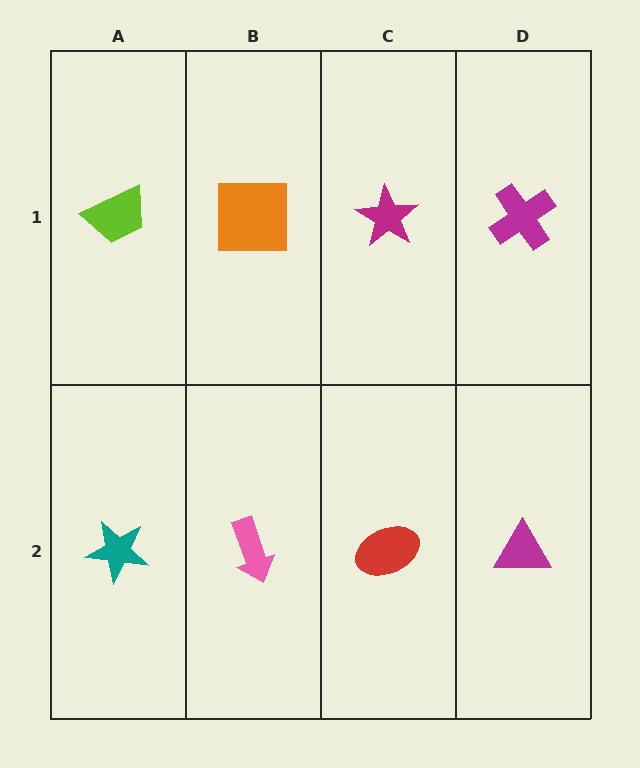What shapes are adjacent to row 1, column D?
A magenta triangle (row 2, column D), a magenta star (row 1, column C).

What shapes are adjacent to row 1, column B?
A pink arrow (row 2, column B), a lime trapezoid (row 1, column A), a magenta star (row 1, column C).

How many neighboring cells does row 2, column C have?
3.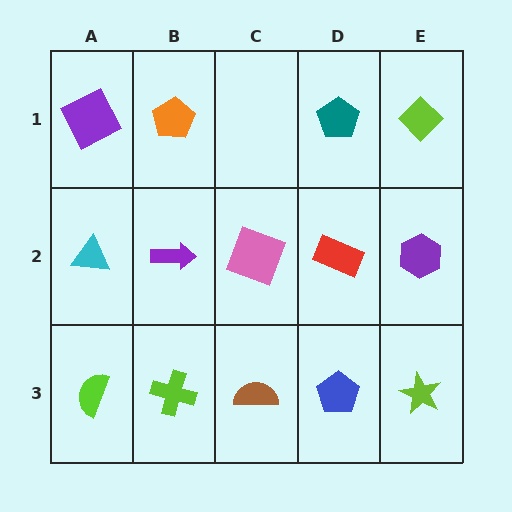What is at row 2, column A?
A cyan triangle.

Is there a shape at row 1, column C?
No, that cell is empty.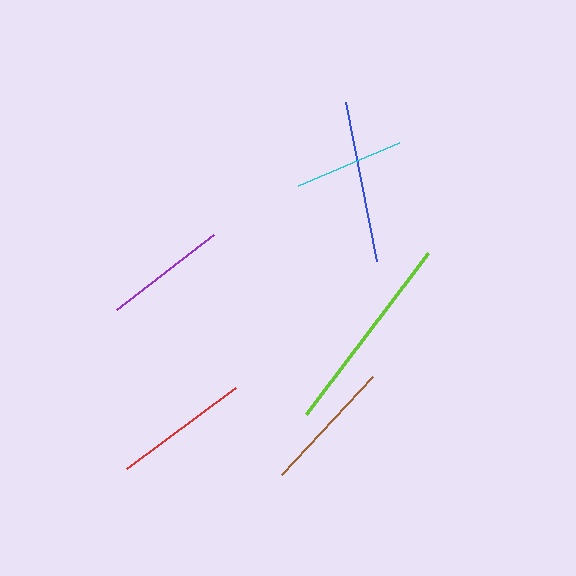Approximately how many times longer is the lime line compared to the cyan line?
The lime line is approximately 1.8 times the length of the cyan line.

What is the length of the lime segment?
The lime segment is approximately 202 pixels long.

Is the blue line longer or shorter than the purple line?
The blue line is longer than the purple line.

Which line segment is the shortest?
The cyan line is the shortest at approximately 110 pixels.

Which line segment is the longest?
The lime line is the longest at approximately 202 pixels.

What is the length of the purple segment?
The purple segment is approximately 123 pixels long.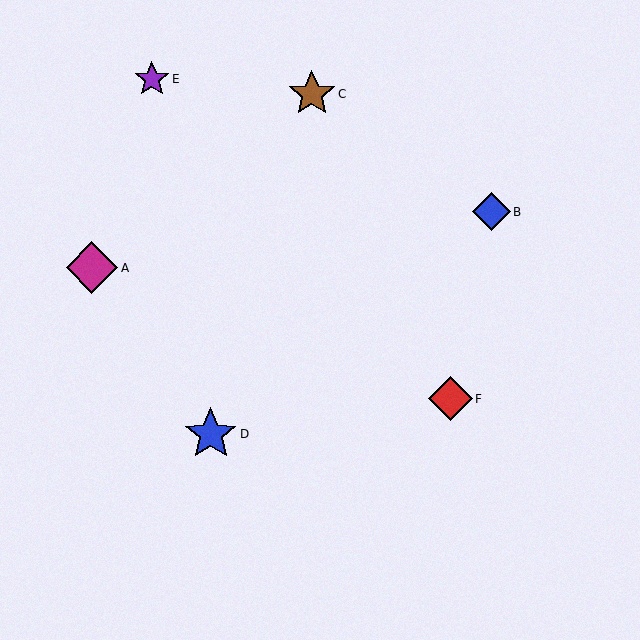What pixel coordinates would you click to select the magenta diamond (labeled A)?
Click at (92, 268) to select the magenta diamond A.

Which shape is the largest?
The blue star (labeled D) is the largest.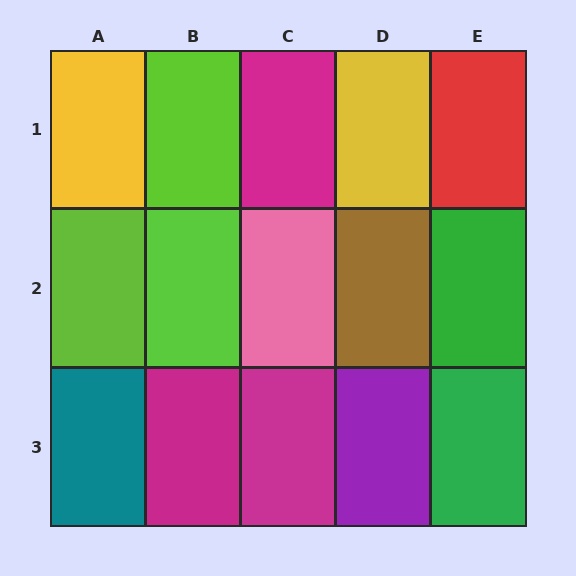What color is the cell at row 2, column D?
Brown.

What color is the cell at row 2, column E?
Green.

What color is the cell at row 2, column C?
Pink.